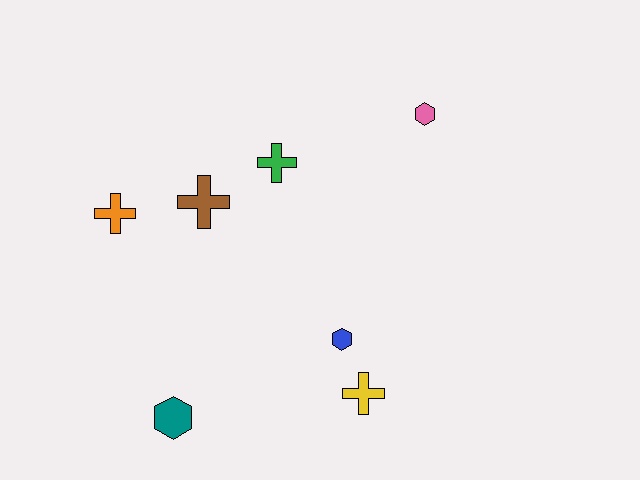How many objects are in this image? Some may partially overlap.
There are 7 objects.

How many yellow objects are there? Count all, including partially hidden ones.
There is 1 yellow object.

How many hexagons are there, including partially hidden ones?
There are 3 hexagons.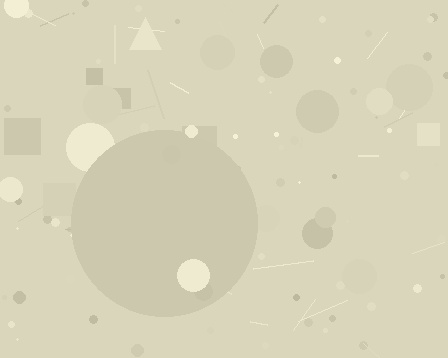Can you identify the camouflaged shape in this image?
The camouflaged shape is a circle.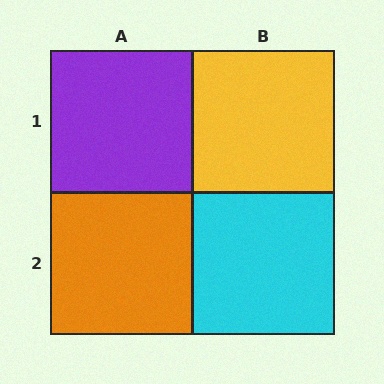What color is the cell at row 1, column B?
Yellow.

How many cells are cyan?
1 cell is cyan.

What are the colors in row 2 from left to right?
Orange, cyan.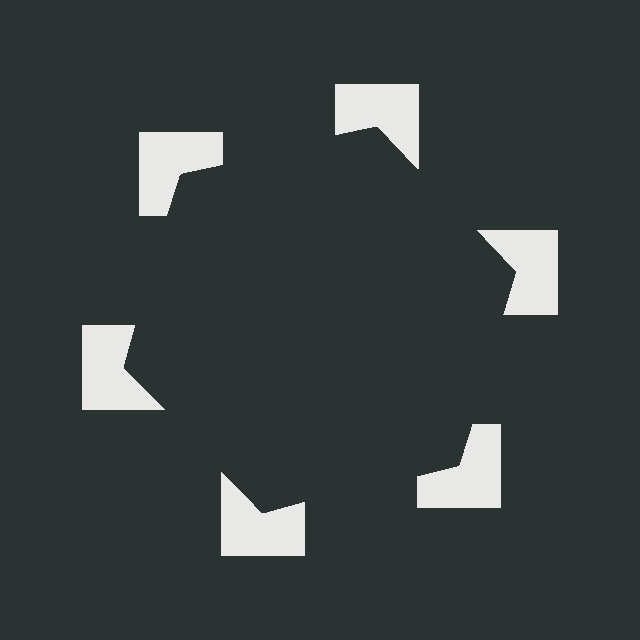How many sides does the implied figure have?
6 sides.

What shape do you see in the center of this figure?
An illusory hexagon — its edges are inferred from the aligned wedge cuts in the notched squares, not physically drawn.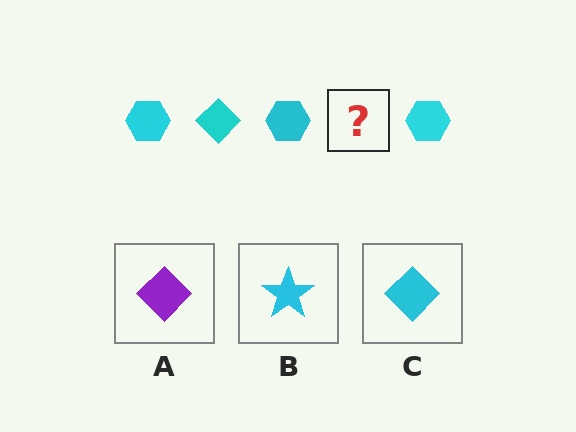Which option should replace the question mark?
Option C.